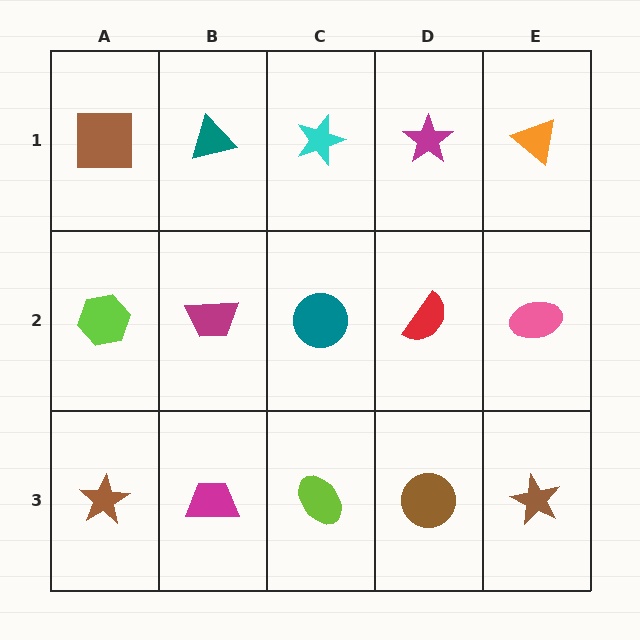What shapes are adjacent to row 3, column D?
A red semicircle (row 2, column D), a lime ellipse (row 3, column C), a brown star (row 3, column E).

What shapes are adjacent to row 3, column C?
A teal circle (row 2, column C), a magenta trapezoid (row 3, column B), a brown circle (row 3, column D).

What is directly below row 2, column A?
A brown star.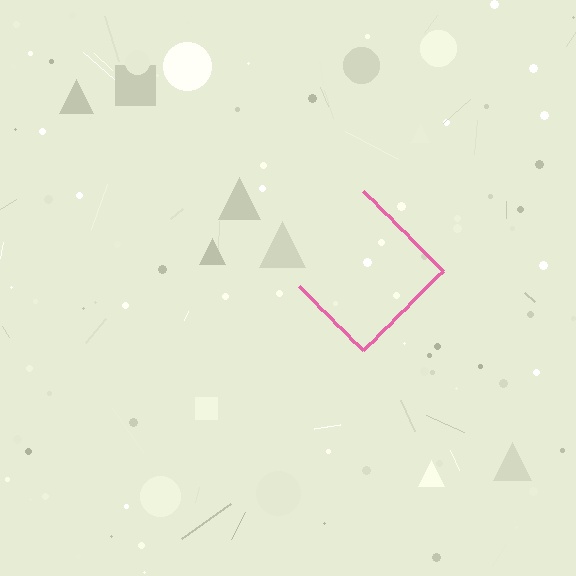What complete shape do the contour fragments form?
The contour fragments form a diamond.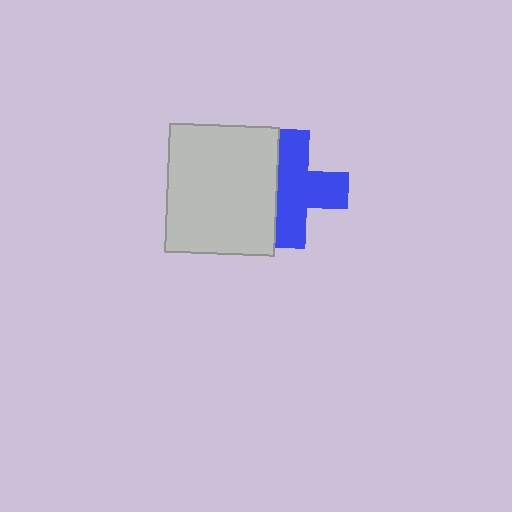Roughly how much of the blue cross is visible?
Most of it is visible (roughly 68%).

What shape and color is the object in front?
The object in front is a light gray rectangle.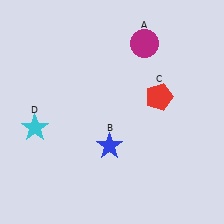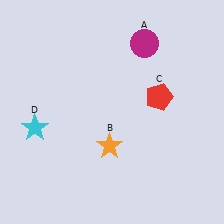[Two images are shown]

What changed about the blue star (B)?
In Image 1, B is blue. In Image 2, it changed to orange.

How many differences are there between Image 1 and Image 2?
There is 1 difference between the two images.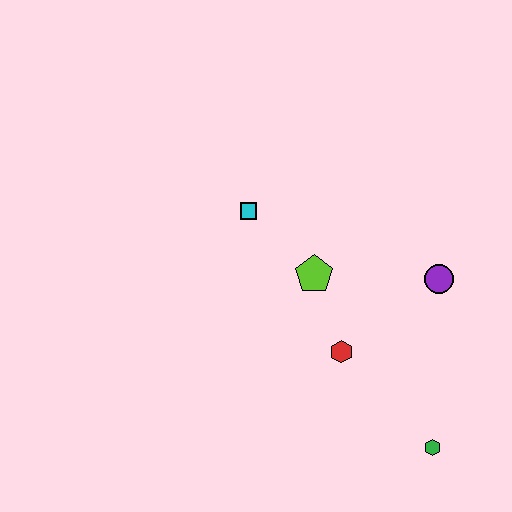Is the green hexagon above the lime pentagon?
No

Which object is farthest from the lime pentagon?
The green hexagon is farthest from the lime pentagon.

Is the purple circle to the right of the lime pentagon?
Yes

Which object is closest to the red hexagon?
The lime pentagon is closest to the red hexagon.